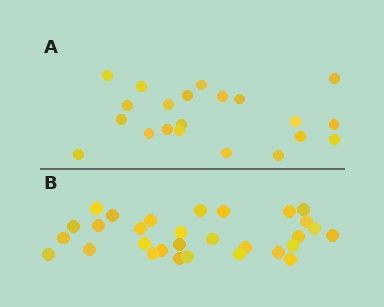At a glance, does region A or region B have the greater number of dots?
Region B (the bottom region) has more dots.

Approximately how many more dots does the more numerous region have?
Region B has roughly 8 or so more dots than region A.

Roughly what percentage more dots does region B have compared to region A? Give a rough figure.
About 45% more.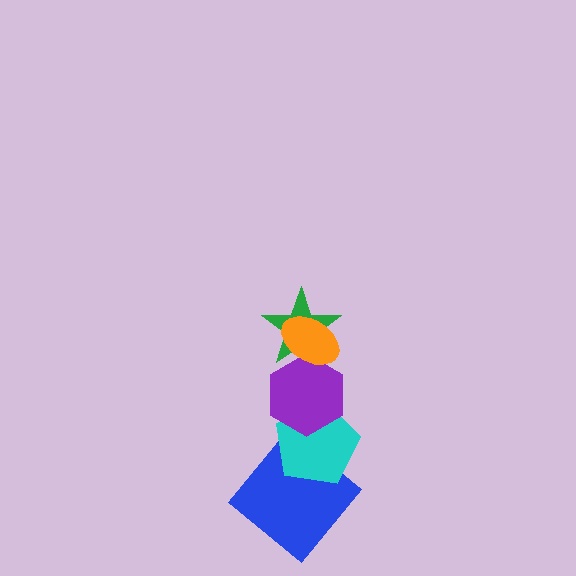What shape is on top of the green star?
The orange ellipse is on top of the green star.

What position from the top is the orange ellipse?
The orange ellipse is 1st from the top.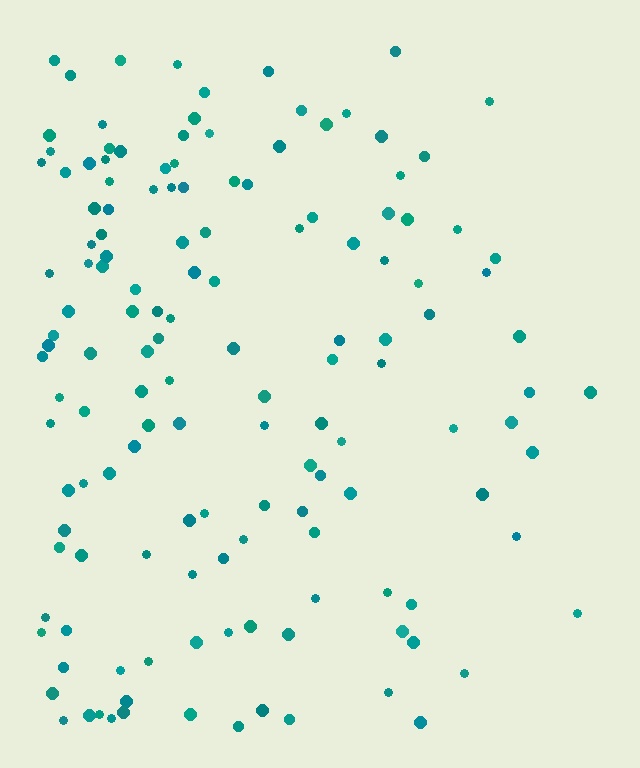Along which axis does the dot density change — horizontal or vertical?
Horizontal.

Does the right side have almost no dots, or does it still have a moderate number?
Still a moderate number, just noticeably fewer than the left.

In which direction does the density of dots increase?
From right to left, with the left side densest.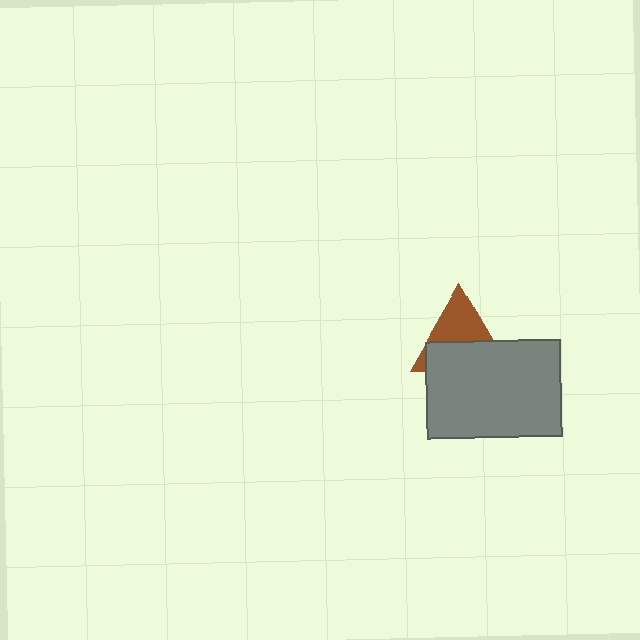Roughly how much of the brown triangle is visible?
About half of it is visible (roughly 47%).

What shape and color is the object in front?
The object in front is a gray rectangle.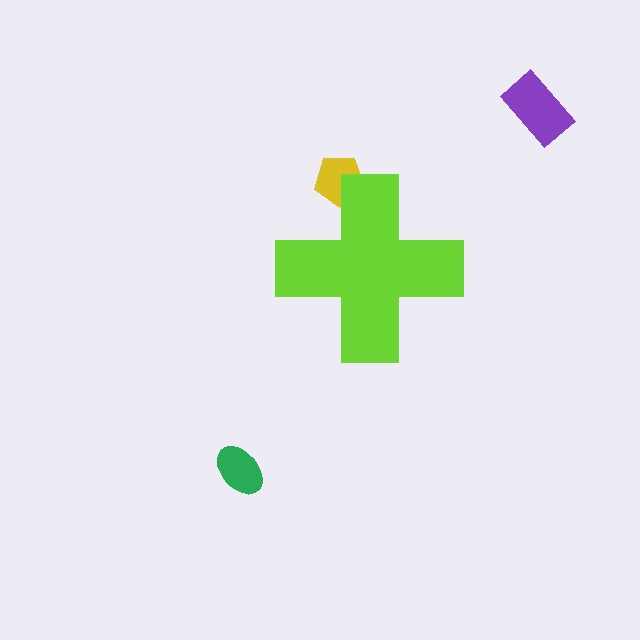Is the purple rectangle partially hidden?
No, the purple rectangle is fully visible.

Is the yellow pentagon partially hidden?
Yes, the yellow pentagon is partially hidden behind the lime cross.